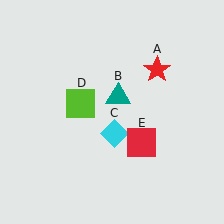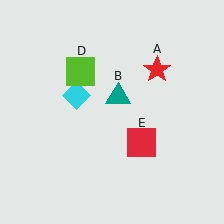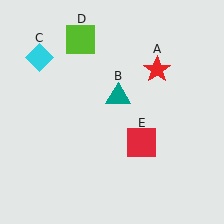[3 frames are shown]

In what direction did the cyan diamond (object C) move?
The cyan diamond (object C) moved up and to the left.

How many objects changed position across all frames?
2 objects changed position: cyan diamond (object C), lime square (object D).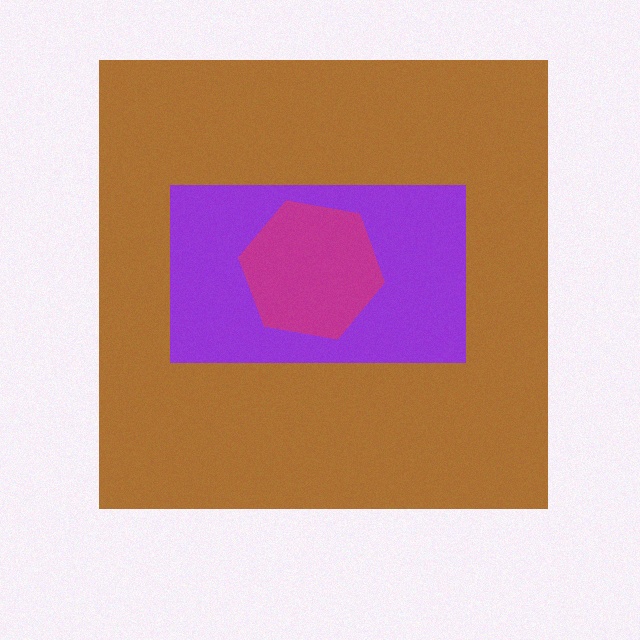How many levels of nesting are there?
3.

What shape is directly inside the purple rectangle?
The magenta hexagon.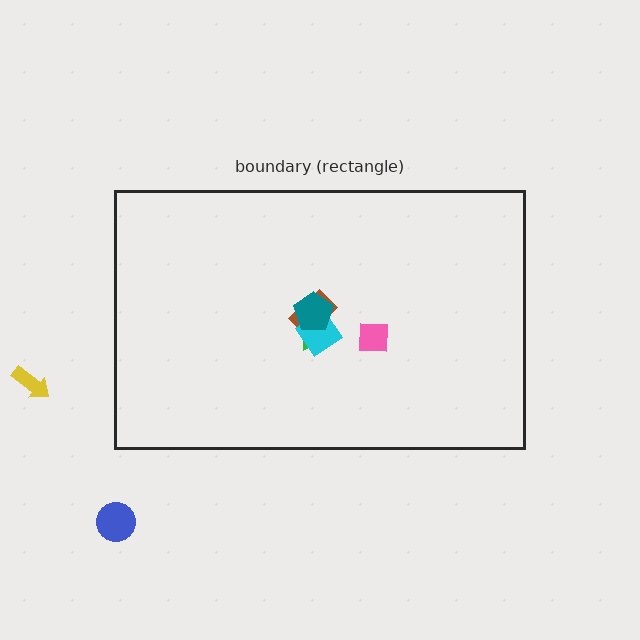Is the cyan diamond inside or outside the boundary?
Inside.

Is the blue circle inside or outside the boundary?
Outside.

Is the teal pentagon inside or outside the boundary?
Inside.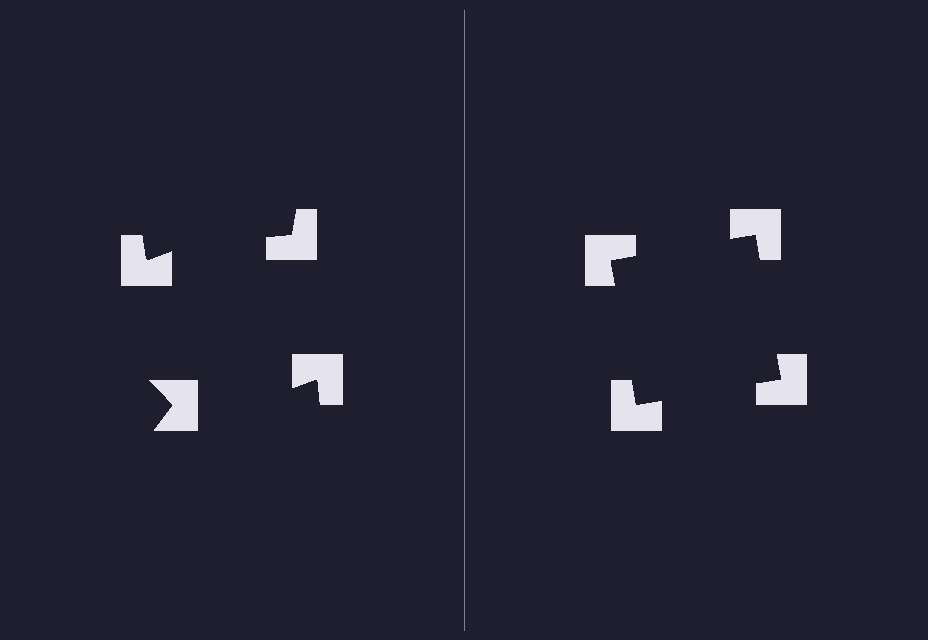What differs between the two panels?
The notched squares are positioned identically on both sides; only the wedge orientations differ. On the right they align to a square; on the left they are misaligned.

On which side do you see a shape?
An illusory square appears on the right side. On the left side the wedge cuts are rotated, so no coherent shape forms.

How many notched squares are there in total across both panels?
8 — 4 on each side.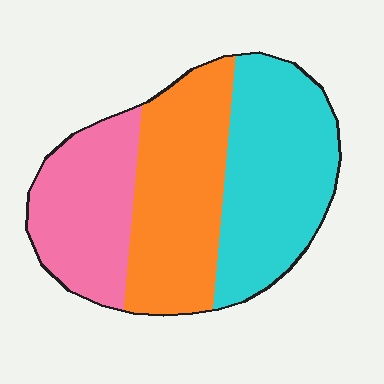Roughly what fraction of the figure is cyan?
Cyan takes up between a quarter and a half of the figure.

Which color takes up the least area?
Pink, at roughly 25%.